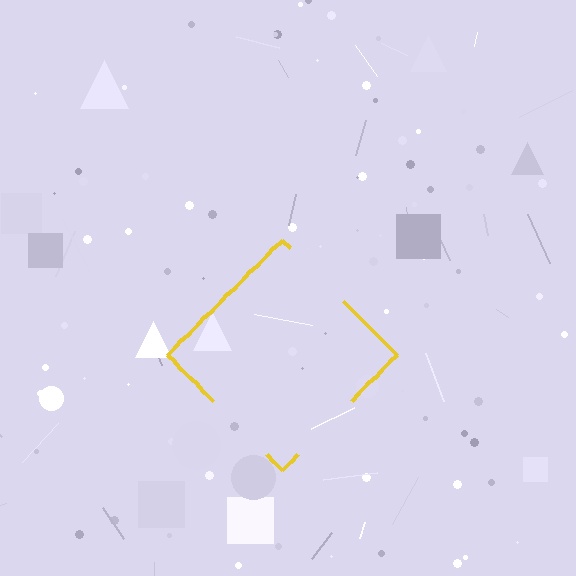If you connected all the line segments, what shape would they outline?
They would outline a diamond.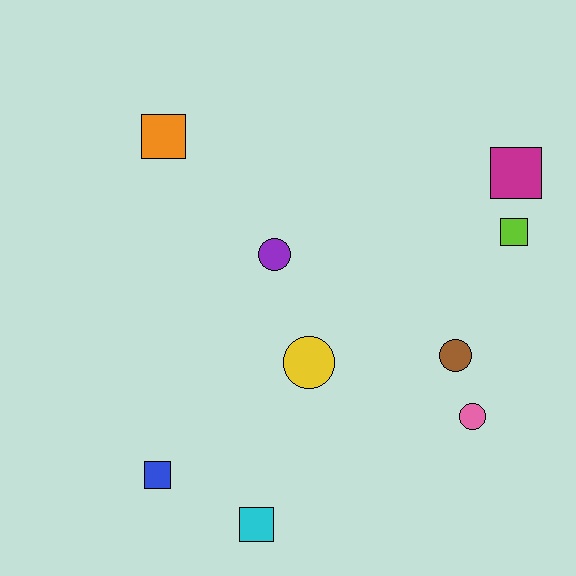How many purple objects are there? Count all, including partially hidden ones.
There is 1 purple object.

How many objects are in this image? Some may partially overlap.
There are 9 objects.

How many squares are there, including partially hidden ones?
There are 5 squares.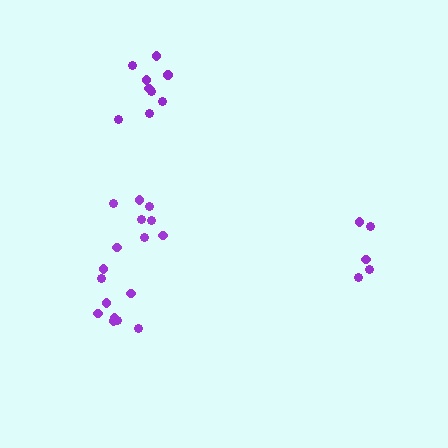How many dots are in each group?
Group 1: 9 dots, Group 2: 5 dots, Group 3: 9 dots, Group 4: 8 dots (31 total).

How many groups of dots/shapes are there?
There are 4 groups.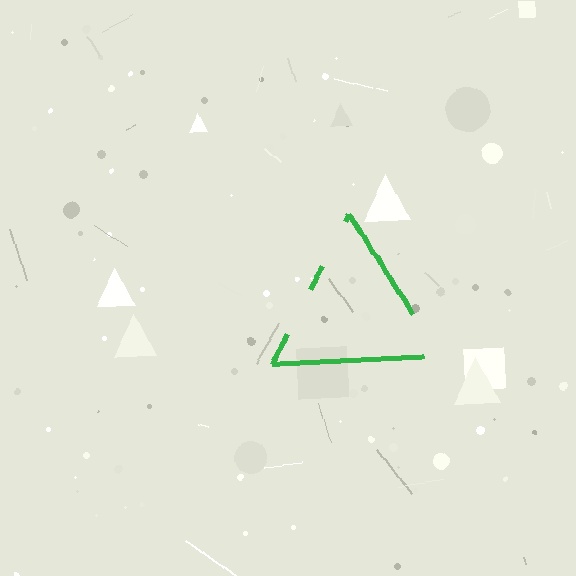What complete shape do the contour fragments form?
The contour fragments form a triangle.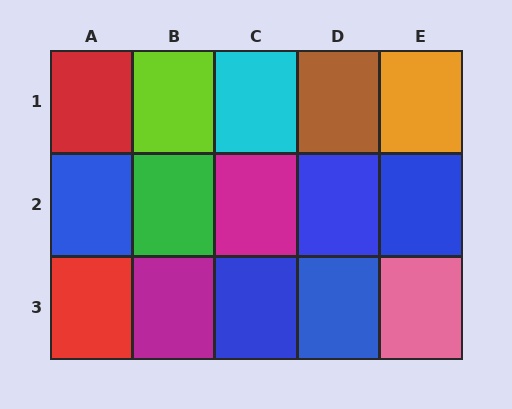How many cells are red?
2 cells are red.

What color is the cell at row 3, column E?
Pink.